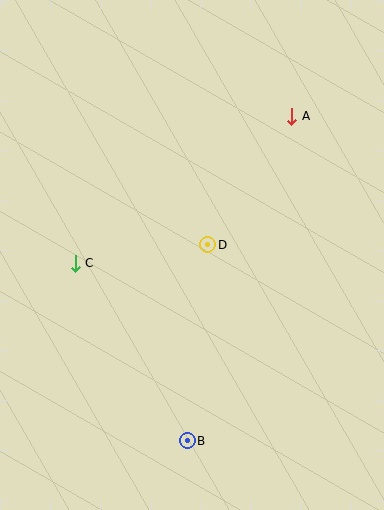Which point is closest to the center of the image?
Point D at (208, 245) is closest to the center.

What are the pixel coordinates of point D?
Point D is at (208, 245).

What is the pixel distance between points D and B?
The distance between D and B is 197 pixels.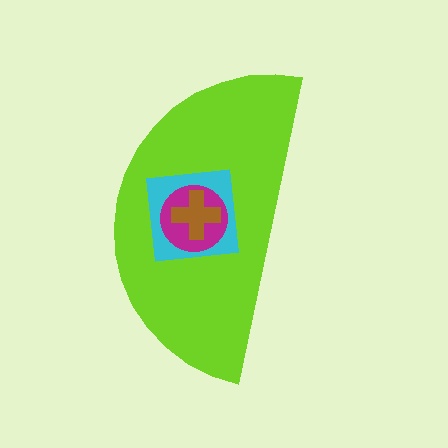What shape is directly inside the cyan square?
The magenta circle.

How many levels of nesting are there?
4.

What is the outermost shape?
The lime semicircle.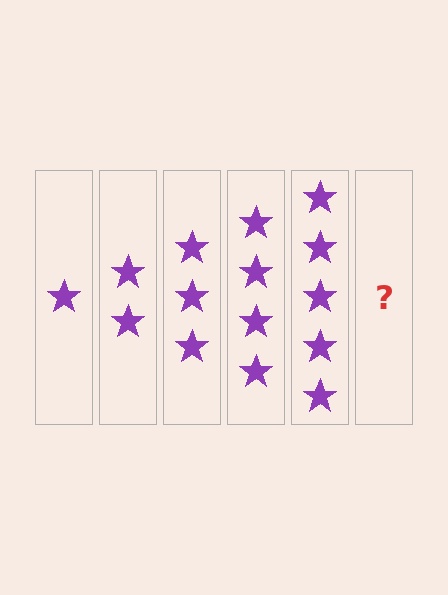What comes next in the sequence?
The next element should be 6 stars.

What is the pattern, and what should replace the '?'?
The pattern is that each step adds one more star. The '?' should be 6 stars.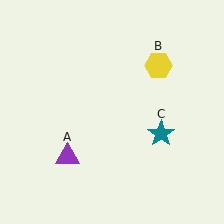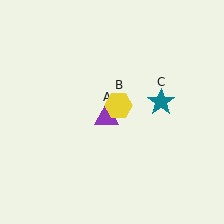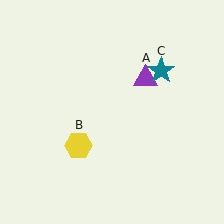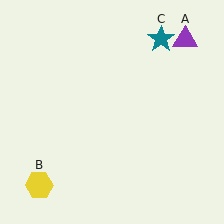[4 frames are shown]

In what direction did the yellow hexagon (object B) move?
The yellow hexagon (object B) moved down and to the left.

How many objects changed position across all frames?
3 objects changed position: purple triangle (object A), yellow hexagon (object B), teal star (object C).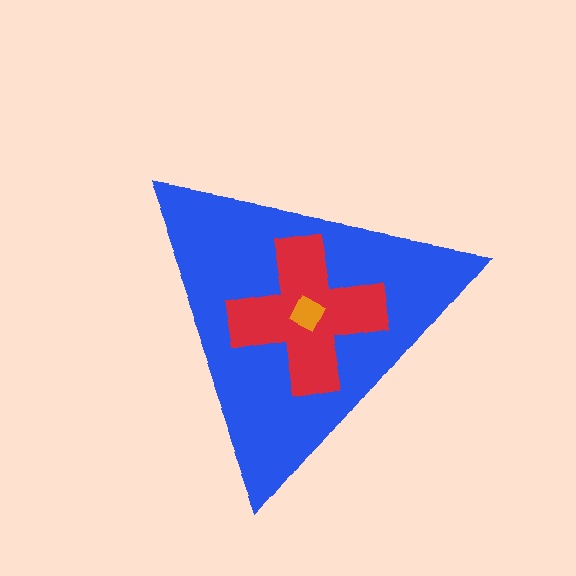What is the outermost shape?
The blue triangle.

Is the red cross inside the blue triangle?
Yes.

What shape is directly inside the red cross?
The orange diamond.